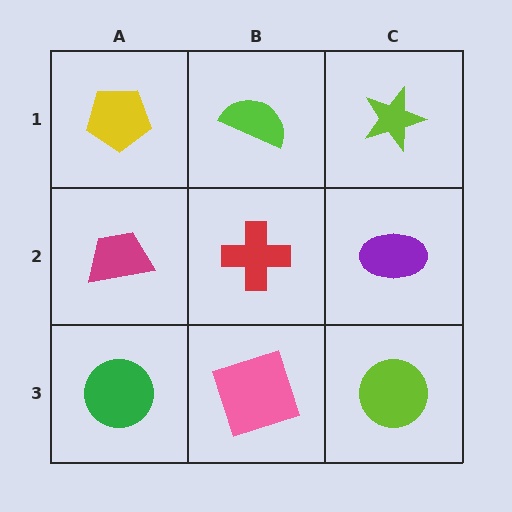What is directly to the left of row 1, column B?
A yellow pentagon.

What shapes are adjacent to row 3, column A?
A magenta trapezoid (row 2, column A), a pink square (row 3, column B).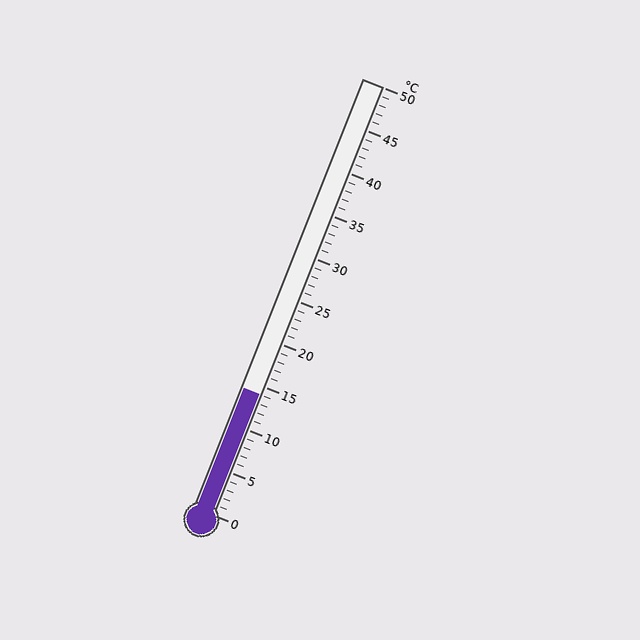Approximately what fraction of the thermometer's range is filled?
The thermometer is filled to approximately 30% of its range.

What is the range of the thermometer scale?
The thermometer scale ranges from 0°C to 50°C.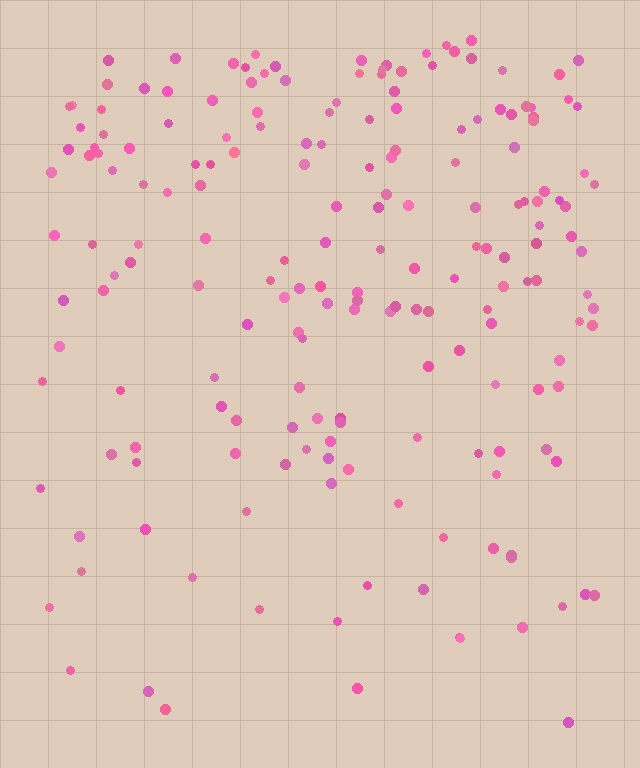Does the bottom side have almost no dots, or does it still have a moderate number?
Still a moderate number, just noticeably fewer than the top.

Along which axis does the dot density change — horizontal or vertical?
Vertical.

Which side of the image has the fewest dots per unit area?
The bottom.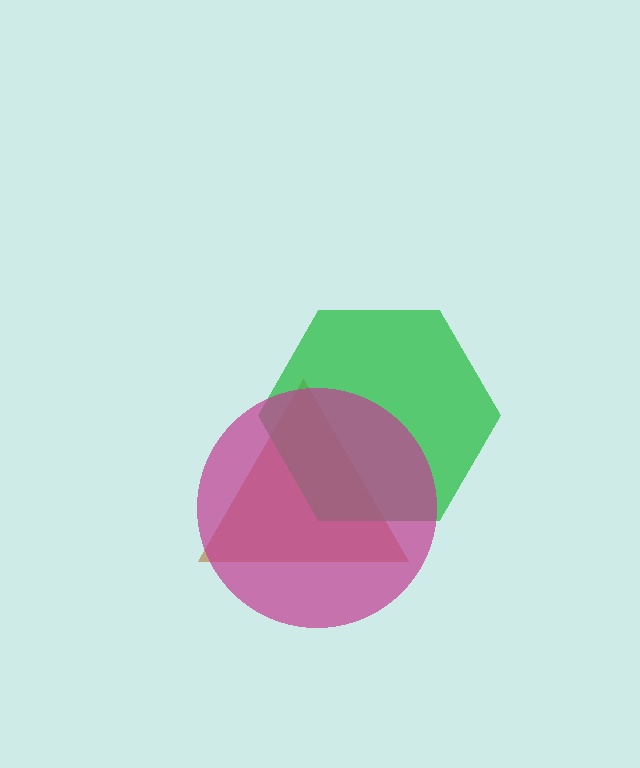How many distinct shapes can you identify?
There are 3 distinct shapes: a brown triangle, a green hexagon, a magenta circle.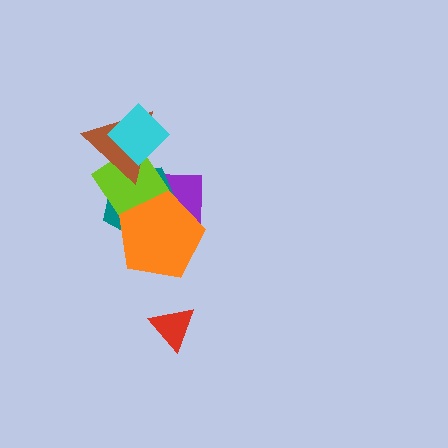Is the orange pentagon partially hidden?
No, no other shape covers it.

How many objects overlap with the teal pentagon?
4 objects overlap with the teal pentagon.